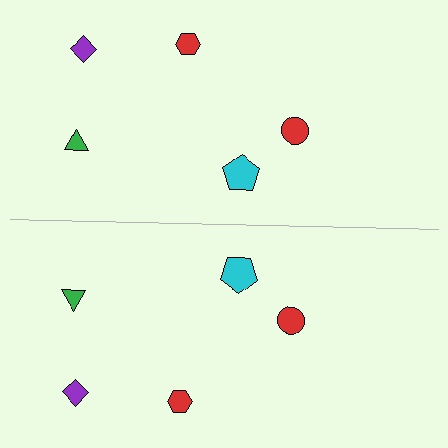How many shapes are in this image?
There are 10 shapes in this image.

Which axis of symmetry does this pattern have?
The pattern has a horizontal axis of symmetry running through the center of the image.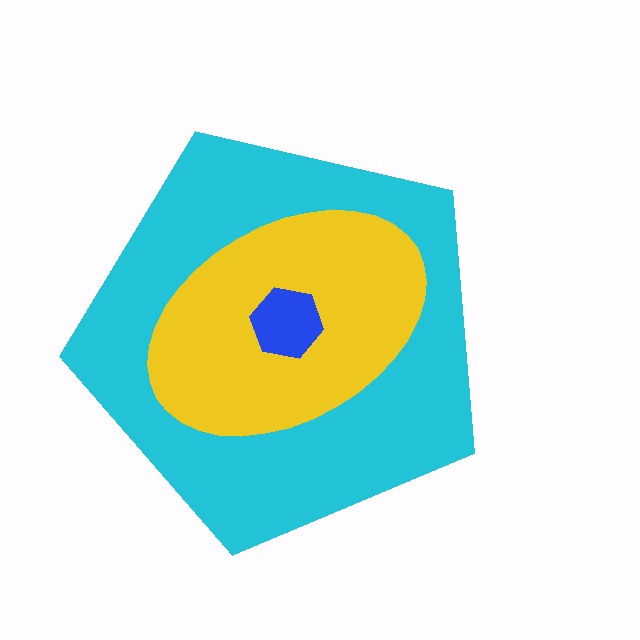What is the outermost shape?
The cyan pentagon.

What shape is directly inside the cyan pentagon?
The yellow ellipse.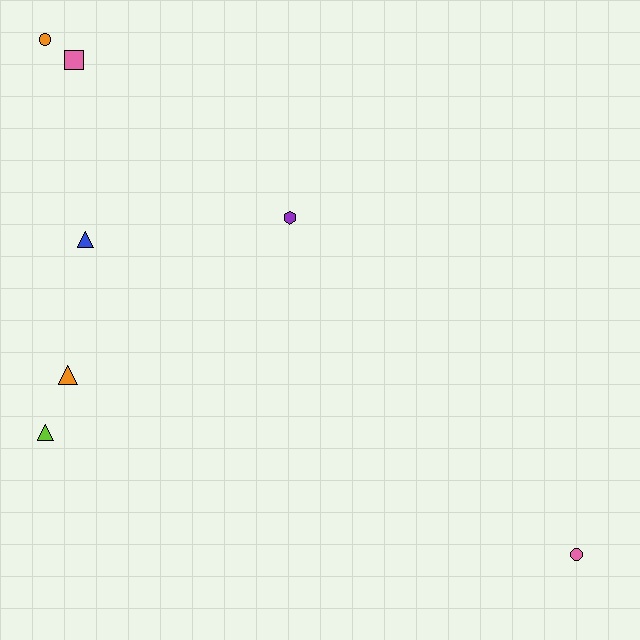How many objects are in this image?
There are 7 objects.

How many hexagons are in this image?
There is 1 hexagon.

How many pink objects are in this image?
There are 2 pink objects.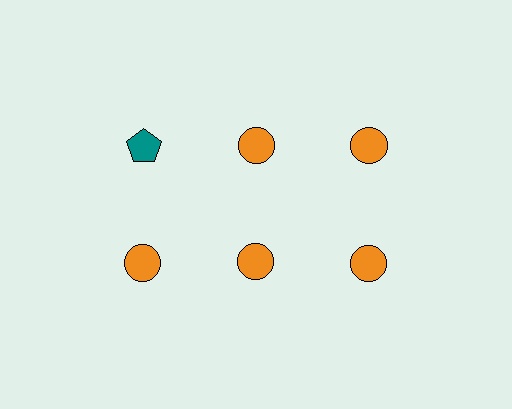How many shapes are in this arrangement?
There are 6 shapes arranged in a grid pattern.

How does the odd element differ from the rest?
It differs in both color (teal instead of orange) and shape (pentagon instead of circle).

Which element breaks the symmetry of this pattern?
The teal pentagon in the top row, leftmost column breaks the symmetry. All other shapes are orange circles.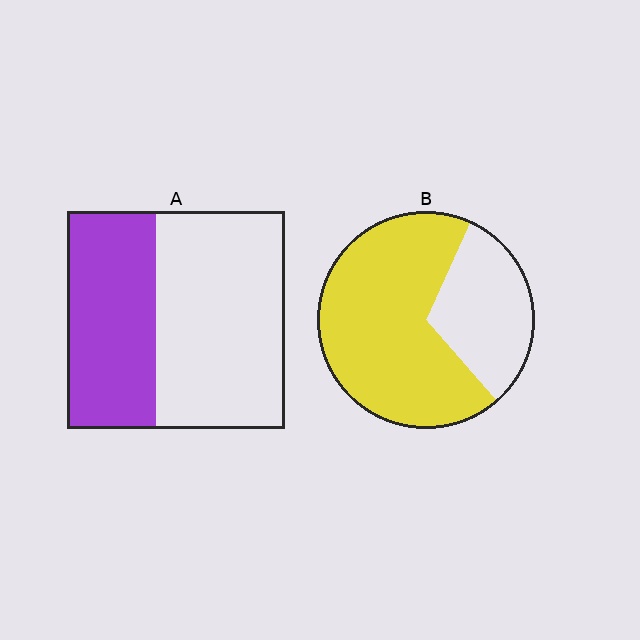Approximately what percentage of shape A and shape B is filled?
A is approximately 40% and B is approximately 70%.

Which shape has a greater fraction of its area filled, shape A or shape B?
Shape B.